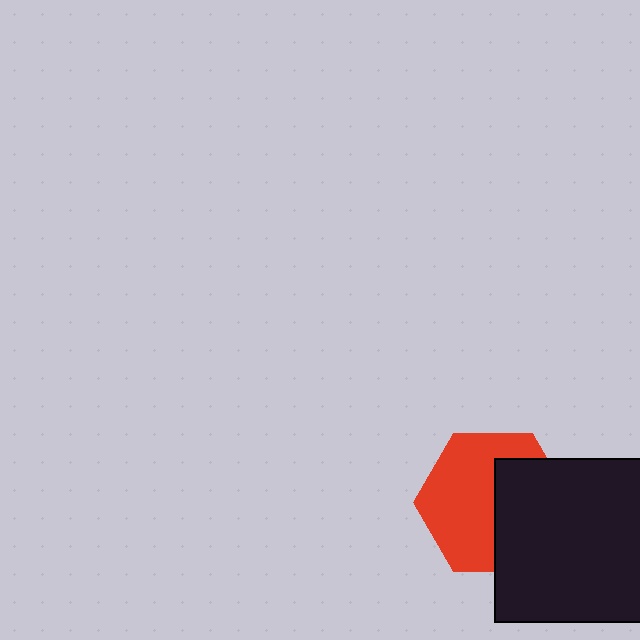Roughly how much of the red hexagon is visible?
About half of it is visible (roughly 57%).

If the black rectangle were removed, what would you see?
You would see the complete red hexagon.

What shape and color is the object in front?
The object in front is a black rectangle.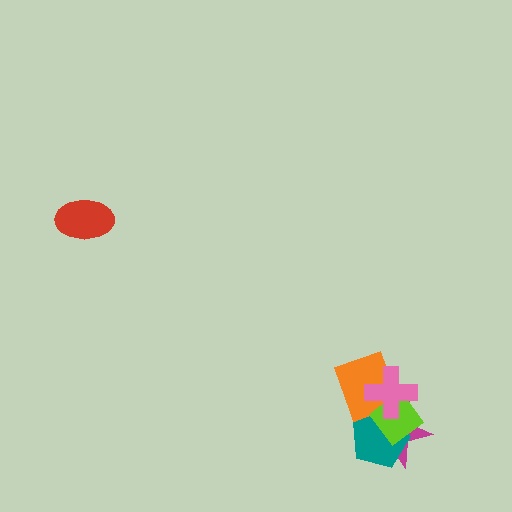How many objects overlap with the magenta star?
4 objects overlap with the magenta star.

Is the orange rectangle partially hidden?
Yes, it is partially covered by another shape.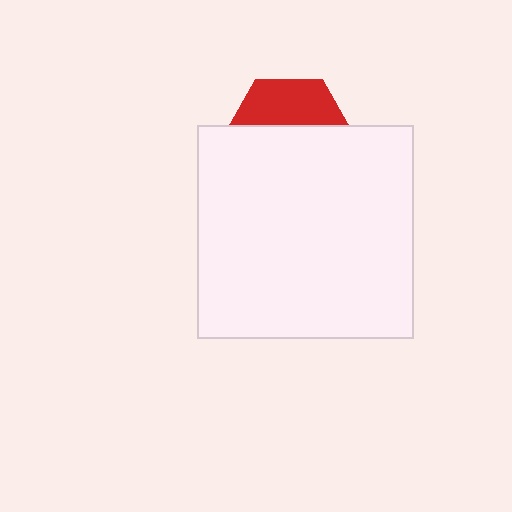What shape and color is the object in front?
The object in front is a white rectangle.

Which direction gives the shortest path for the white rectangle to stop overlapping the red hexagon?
Moving down gives the shortest separation.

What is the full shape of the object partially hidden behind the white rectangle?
The partially hidden object is a red hexagon.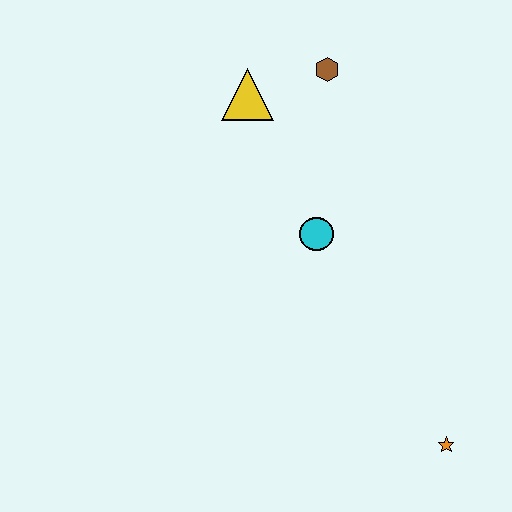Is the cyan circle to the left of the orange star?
Yes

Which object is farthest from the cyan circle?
The orange star is farthest from the cyan circle.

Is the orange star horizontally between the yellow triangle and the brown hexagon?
No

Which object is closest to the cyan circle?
The yellow triangle is closest to the cyan circle.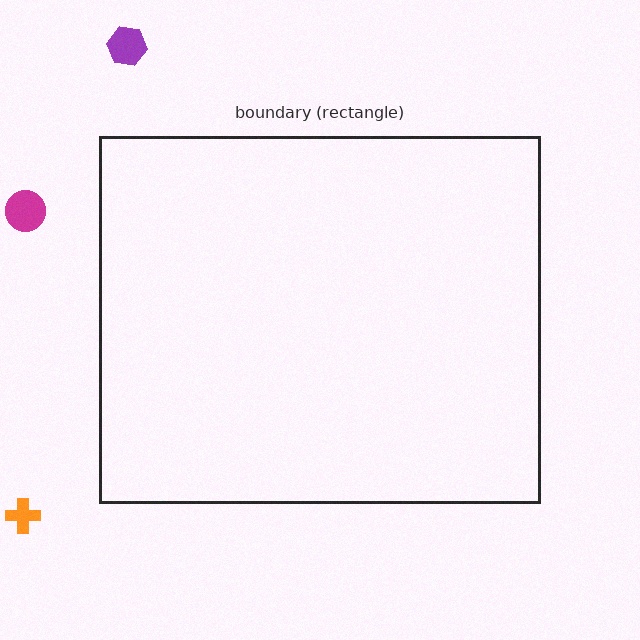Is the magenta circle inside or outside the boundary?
Outside.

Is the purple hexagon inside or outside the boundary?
Outside.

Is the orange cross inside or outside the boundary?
Outside.